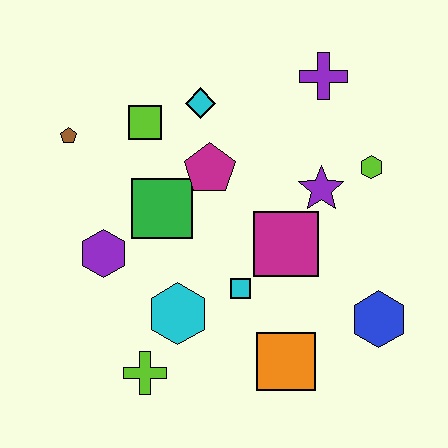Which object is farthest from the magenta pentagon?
The blue hexagon is farthest from the magenta pentagon.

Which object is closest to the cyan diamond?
The lime square is closest to the cyan diamond.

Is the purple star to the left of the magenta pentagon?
No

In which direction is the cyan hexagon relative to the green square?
The cyan hexagon is below the green square.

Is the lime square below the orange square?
No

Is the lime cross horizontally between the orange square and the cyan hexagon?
No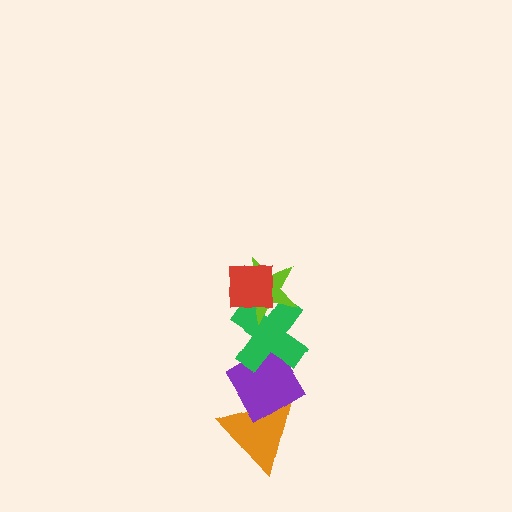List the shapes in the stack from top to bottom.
From top to bottom: the red square, the lime star, the green cross, the purple diamond, the orange triangle.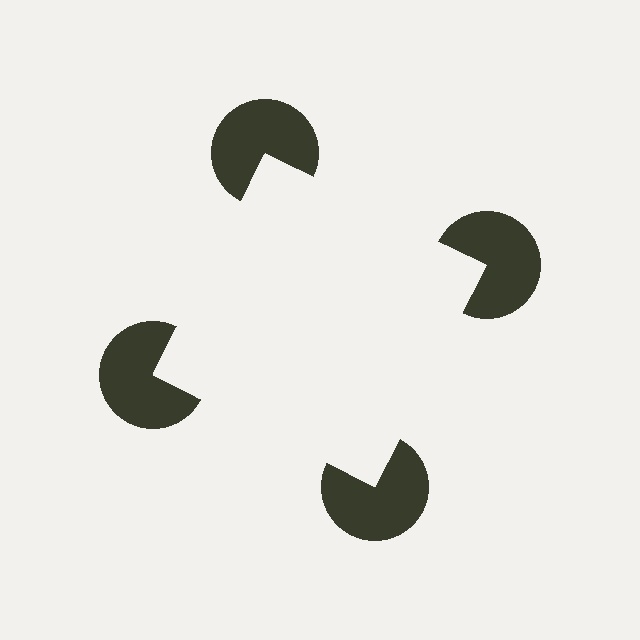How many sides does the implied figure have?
4 sides.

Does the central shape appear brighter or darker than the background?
It typically appears slightly brighter than the background, even though no actual brightness change is drawn.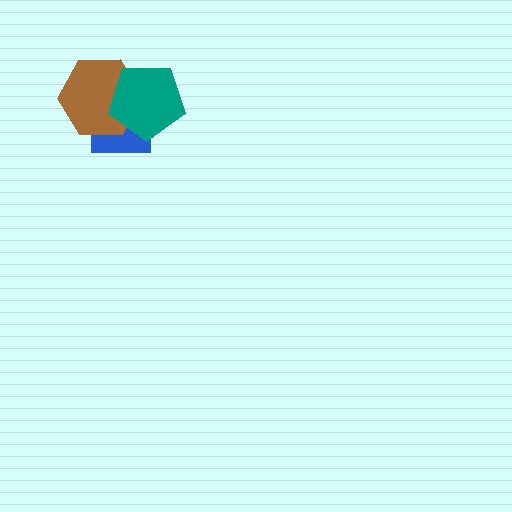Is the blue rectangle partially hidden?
Yes, it is partially covered by another shape.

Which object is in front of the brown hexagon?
The teal pentagon is in front of the brown hexagon.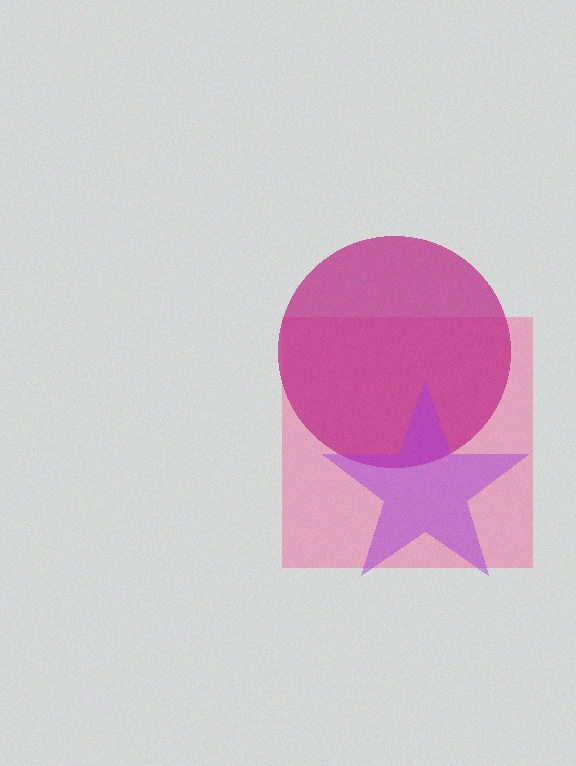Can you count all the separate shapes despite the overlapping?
Yes, there are 3 separate shapes.